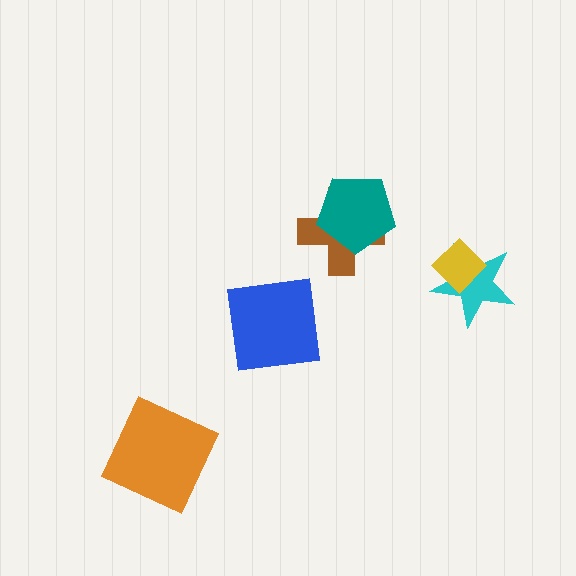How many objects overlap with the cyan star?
1 object overlaps with the cyan star.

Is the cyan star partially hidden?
Yes, it is partially covered by another shape.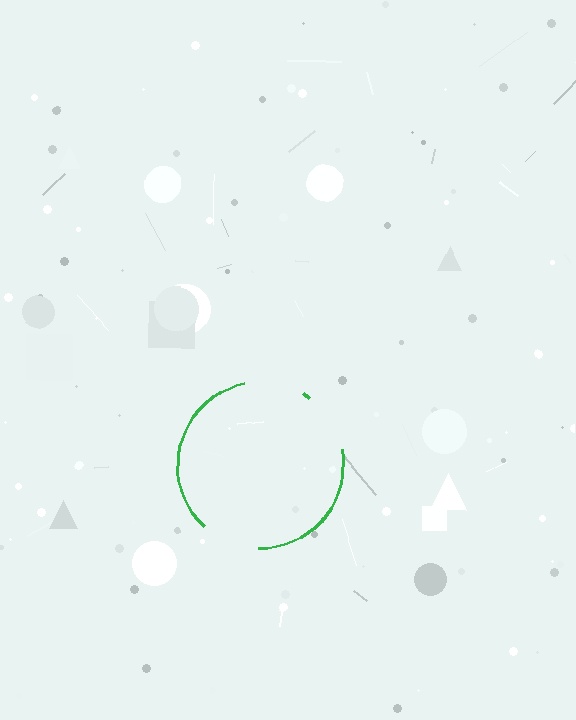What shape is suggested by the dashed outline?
The dashed outline suggests a circle.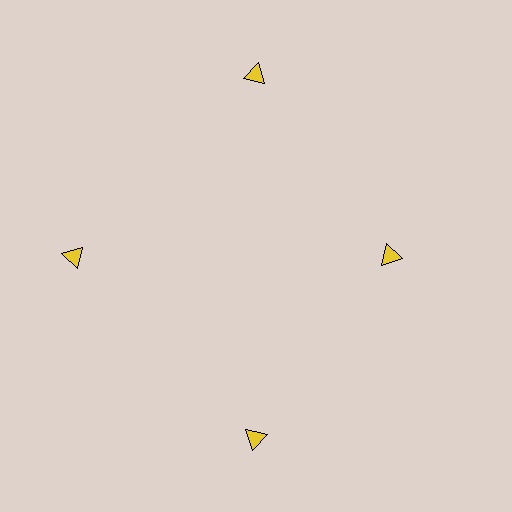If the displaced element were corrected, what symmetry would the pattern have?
It would have 4-fold rotational symmetry — the pattern would map onto itself every 90 degrees.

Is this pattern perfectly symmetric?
No. The 4 yellow triangles are arranged in a ring, but one element near the 3 o'clock position is pulled inward toward the center, breaking the 4-fold rotational symmetry.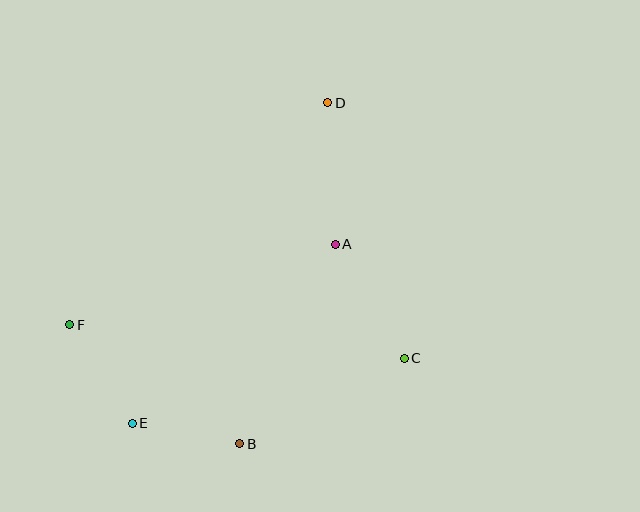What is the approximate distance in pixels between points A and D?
The distance between A and D is approximately 142 pixels.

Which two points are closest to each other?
Points B and E are closest to each other.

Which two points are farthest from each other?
Points D and E are farthest from each other.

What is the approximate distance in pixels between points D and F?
The distance between D and F is approximately 340 pixels.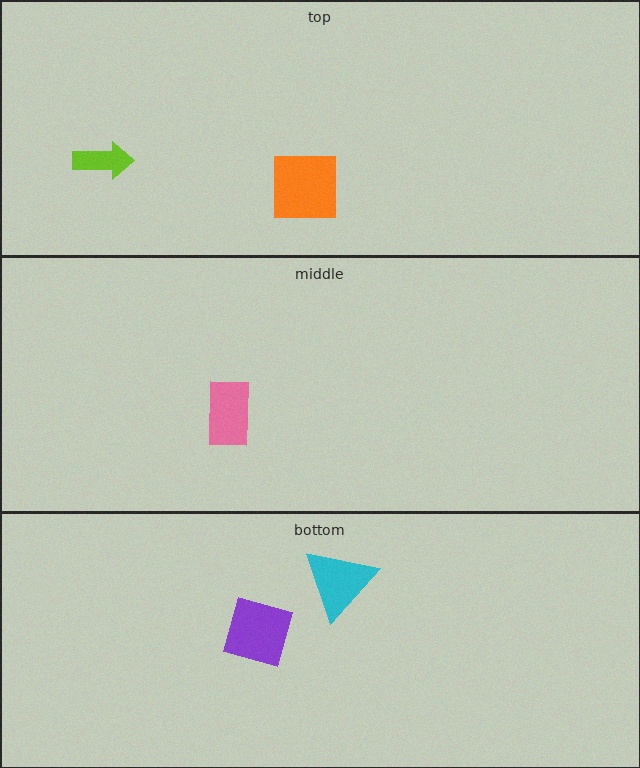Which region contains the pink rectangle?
The middle region.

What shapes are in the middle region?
The pink rectangle.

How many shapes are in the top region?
2.